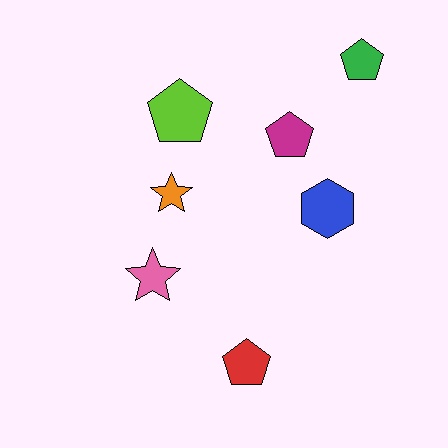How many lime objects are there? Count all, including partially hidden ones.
There is 1 lime object.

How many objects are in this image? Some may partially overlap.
There are 7 objects.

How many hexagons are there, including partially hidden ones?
There is 1 hexagon.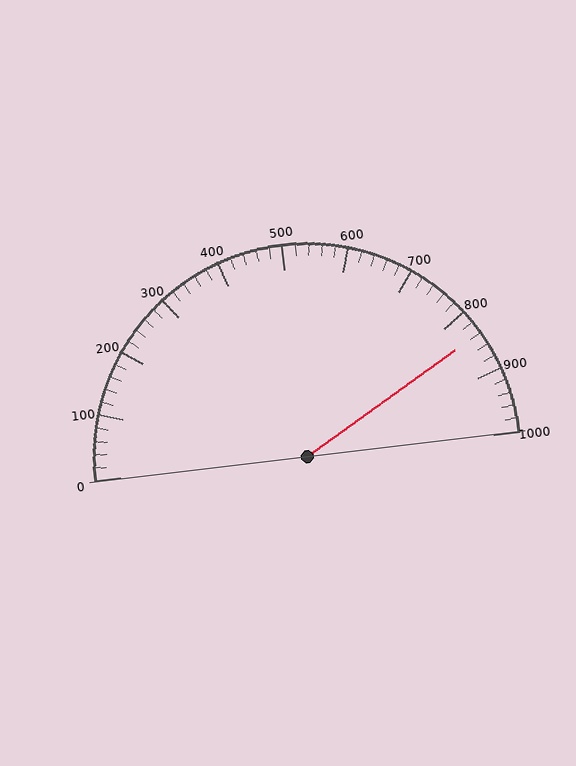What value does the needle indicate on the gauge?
The needle indicates approximately 840.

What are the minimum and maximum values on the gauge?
The gauge ranges from 0 to 1000.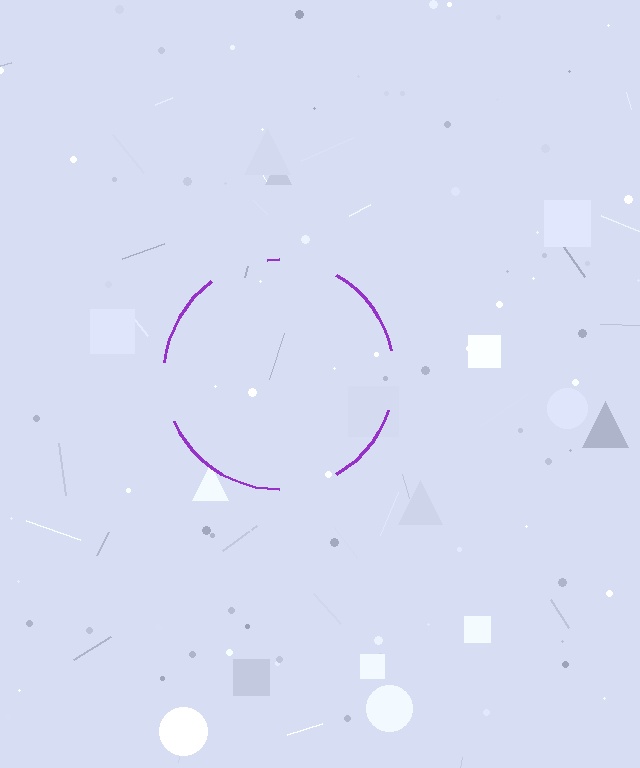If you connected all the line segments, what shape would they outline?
They would outline a circle.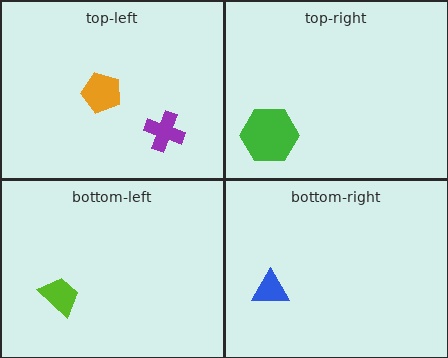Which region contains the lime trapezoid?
The bottom-left region.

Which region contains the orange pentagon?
The top-left region.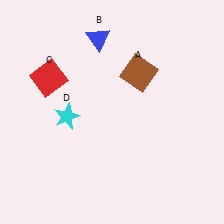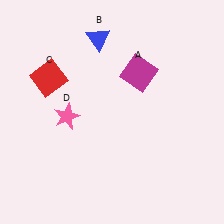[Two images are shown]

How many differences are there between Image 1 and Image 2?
There are 2 differences between the two images.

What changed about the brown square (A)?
In Image 1, A is brown. In Image 2, it changed to magenta.